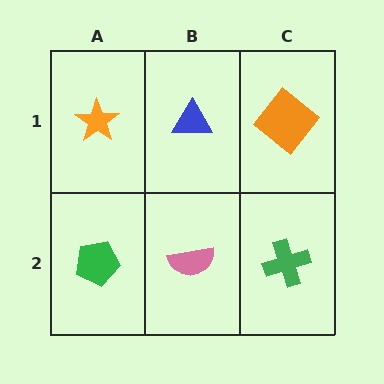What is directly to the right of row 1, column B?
An orange diamond.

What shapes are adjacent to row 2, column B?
A blue triangle (row 1, column B), a green pentagon (row 2, column A), a green cross (row 2, column C).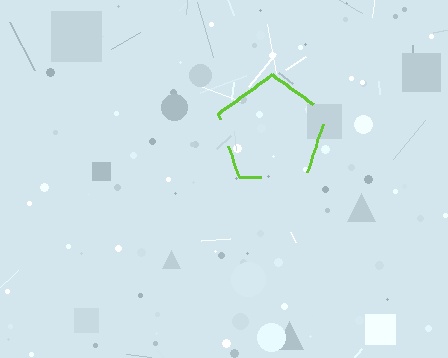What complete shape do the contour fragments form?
The contour fragments form a pentagon.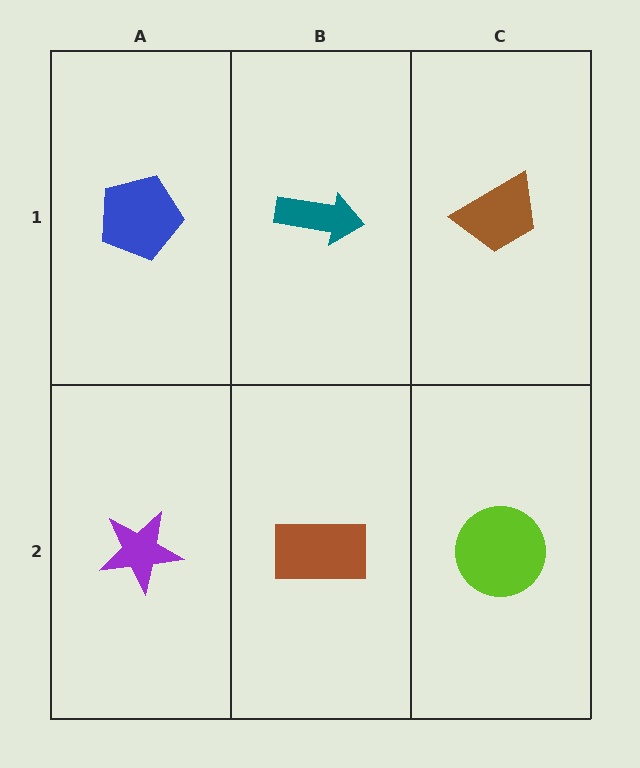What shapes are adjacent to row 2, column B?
A teal arrow (row 1, column B), a purple star (row 2, column A), a lime circle (row 2, column C).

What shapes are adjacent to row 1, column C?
A lime circle (row 2, column C), a teal arrow (row 1, column B).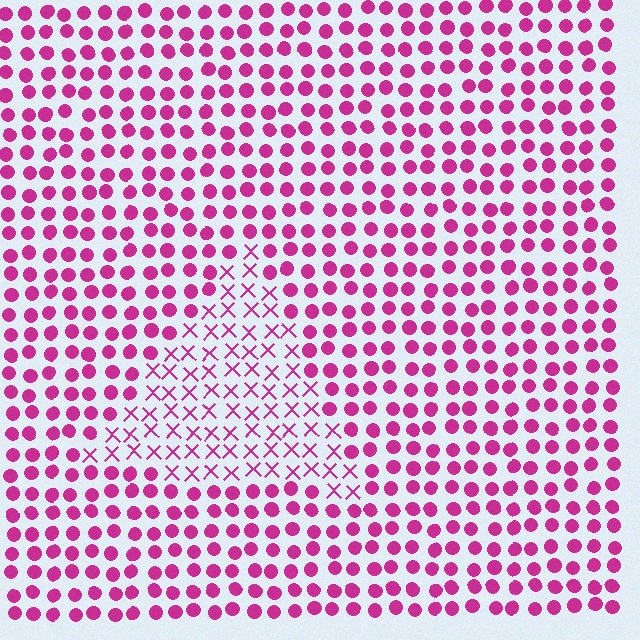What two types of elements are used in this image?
The image uses X marks inside the triangle region and circles outside it.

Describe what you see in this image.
The image is filled with small magenta elements arranged in a uniform grid. A triangle-shaped region contains X marks, while the surrounding area contains circles. The boundary is defined purely by the change in element shape.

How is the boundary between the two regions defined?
The boundary is defined by a change in element shape: X marks inside vs. circles outside. All elements share the same color and spacing.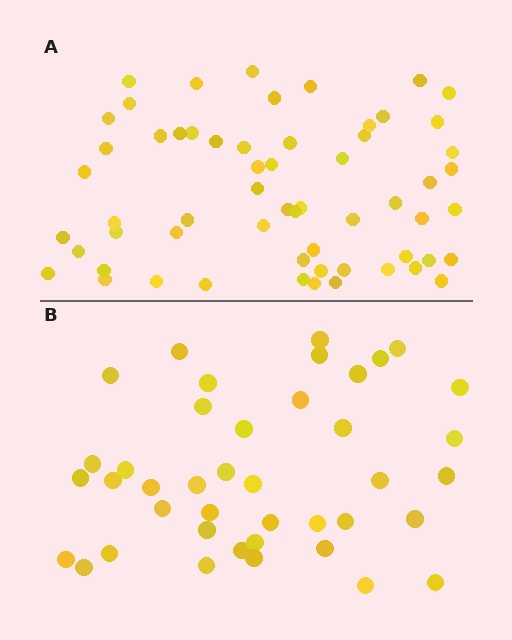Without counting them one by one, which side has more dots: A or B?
Region A (the top region) has more dots.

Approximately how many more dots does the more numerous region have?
Region A has approximately 20 more dots than region B.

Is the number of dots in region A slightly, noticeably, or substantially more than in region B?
Region A has substantially more. The ratio is roughly 1.5 to 1.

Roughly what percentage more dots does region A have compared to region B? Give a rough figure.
About 45% more.